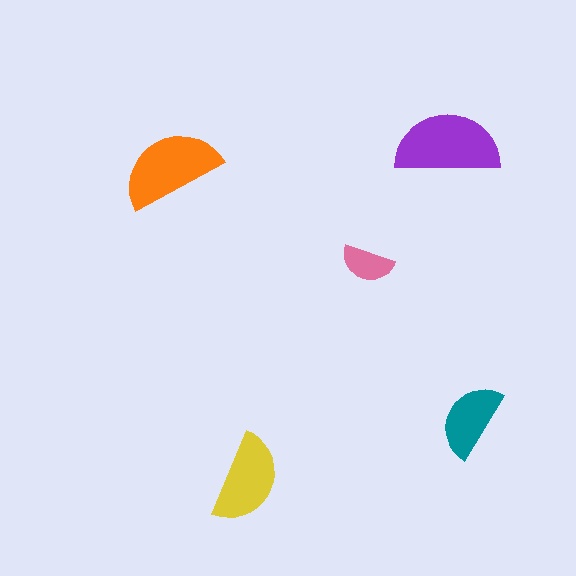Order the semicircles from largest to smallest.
the purple one, the orange one, the yellow one, the teal one, the pink one.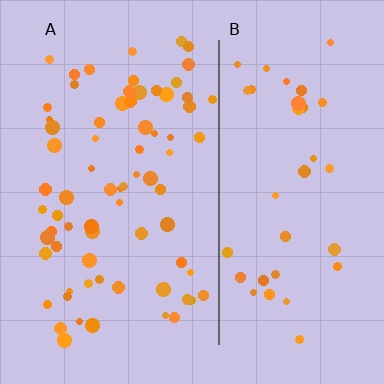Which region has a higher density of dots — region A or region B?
A (the left).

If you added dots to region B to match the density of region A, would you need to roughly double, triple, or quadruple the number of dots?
Approximately double.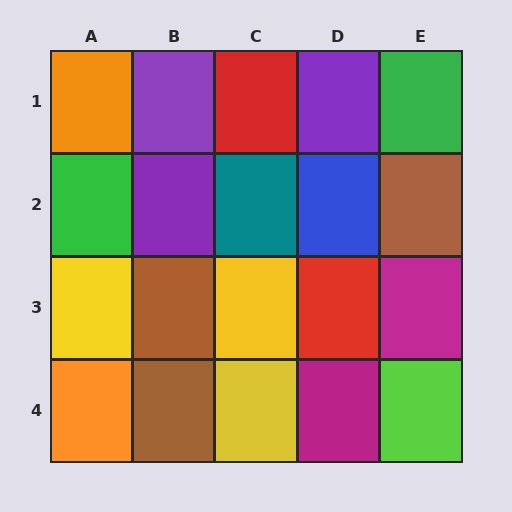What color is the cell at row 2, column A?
Green.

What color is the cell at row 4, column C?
Yellow.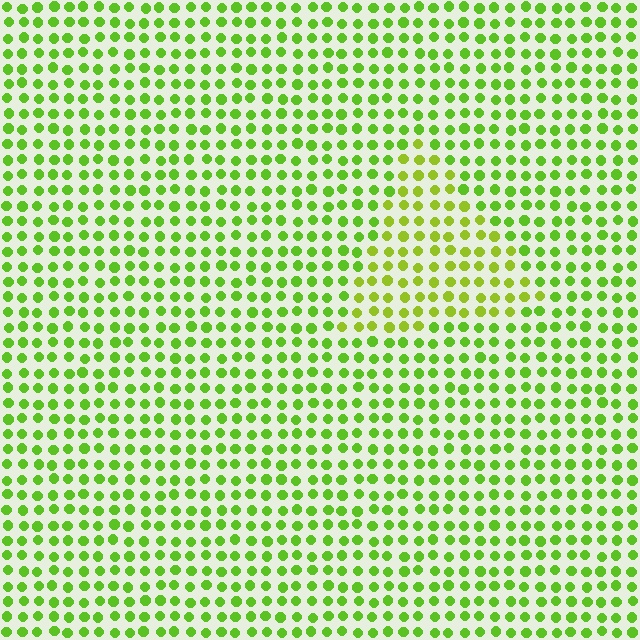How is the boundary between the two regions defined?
The boundary is defined purely by a slight shift in hue (about 21 degrees). Spacing, size, and orientation are identical on both sides.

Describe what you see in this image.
The image is filled with small lime elements in a uniform arrangement. A triangle-shaped region is visible where the elements are tinted to a slightly different hue, forming a subtle color boundary.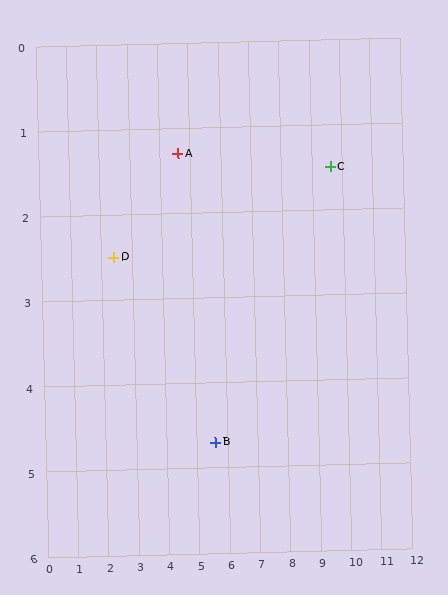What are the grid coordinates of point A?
Point A is at approximately (4.6, 1.3).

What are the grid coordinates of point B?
Point B is at approximately (5.6, 4.7).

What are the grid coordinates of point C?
Point C is at approximately (9.6, 1.5).